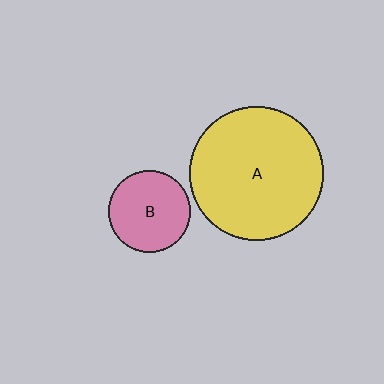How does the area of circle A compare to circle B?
Approximately 2.7 times.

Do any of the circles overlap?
No, none of the circles overlap.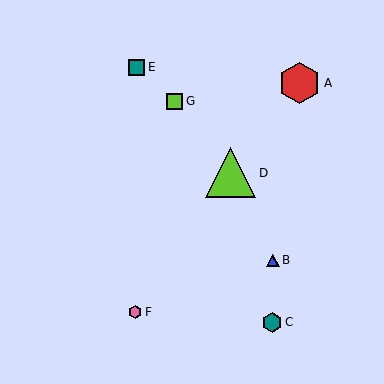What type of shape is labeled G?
Shape G is a lime square.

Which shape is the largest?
The lime triangle (labeled D) is the largest.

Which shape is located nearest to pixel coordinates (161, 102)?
The lime square (labeled G) at (175, 101) is nearest to that location.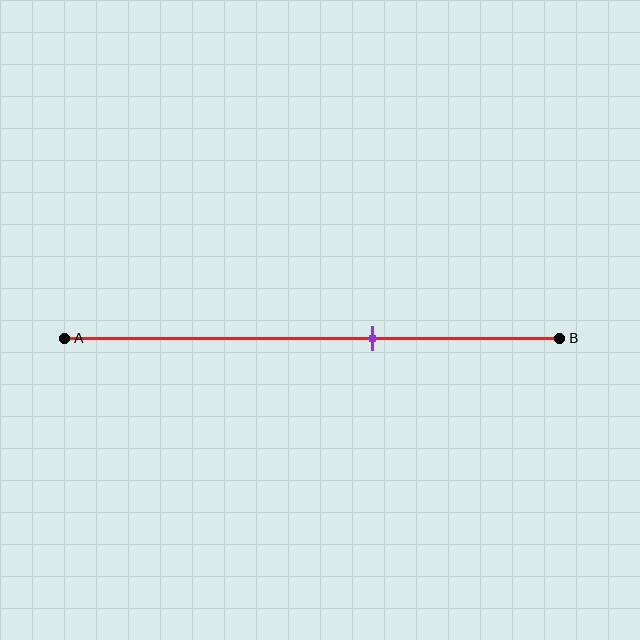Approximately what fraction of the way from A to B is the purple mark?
The purple mark is approximately 60% of the way from A to B.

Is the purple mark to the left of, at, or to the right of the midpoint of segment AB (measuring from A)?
The purple mark is to the right of the midpoint of segment AB.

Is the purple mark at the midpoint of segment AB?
No, the mark is at about 60% from A, not at the 50% midpoint.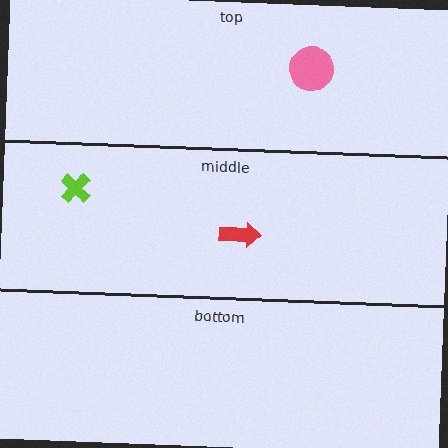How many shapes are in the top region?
1.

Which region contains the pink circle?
The top region.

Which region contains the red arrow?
The middle region.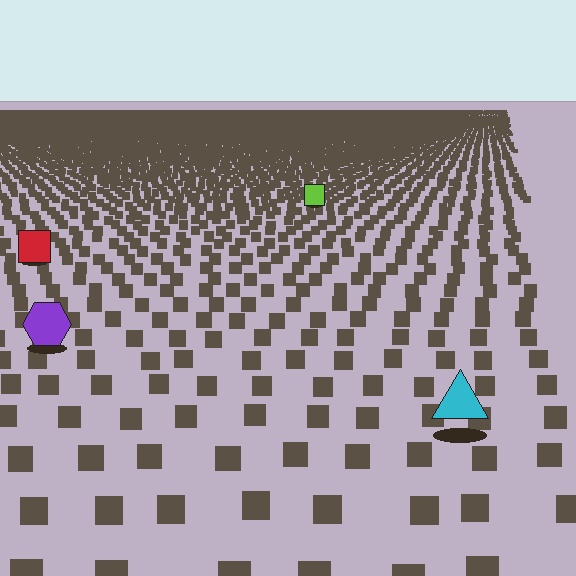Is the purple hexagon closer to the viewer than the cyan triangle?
No. The cyan triangle is closer — you can tell from the texture gradient: the ground texture is coarser near it.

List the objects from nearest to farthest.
From nearest to farthest: the cyan triangle, the purple hexagon, the red square, the lime square.